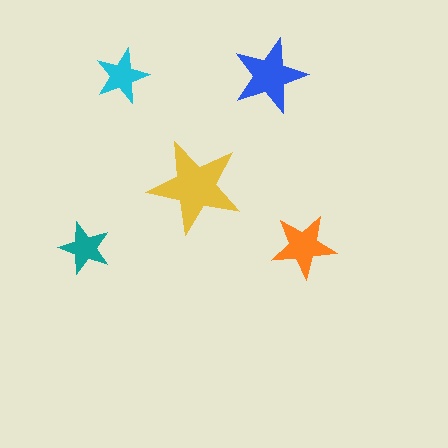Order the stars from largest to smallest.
the yellow one, the blue one, the orange one, the cyan one, the teal one.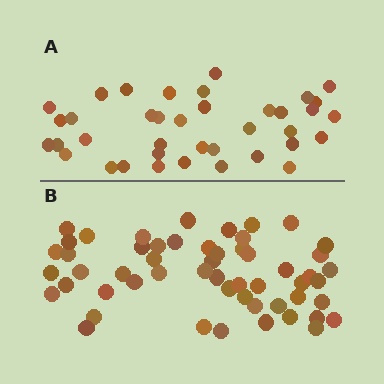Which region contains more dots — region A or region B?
Region B (the bottom region) has more dots.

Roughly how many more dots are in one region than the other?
Region B has approximately 15 more dots than region A.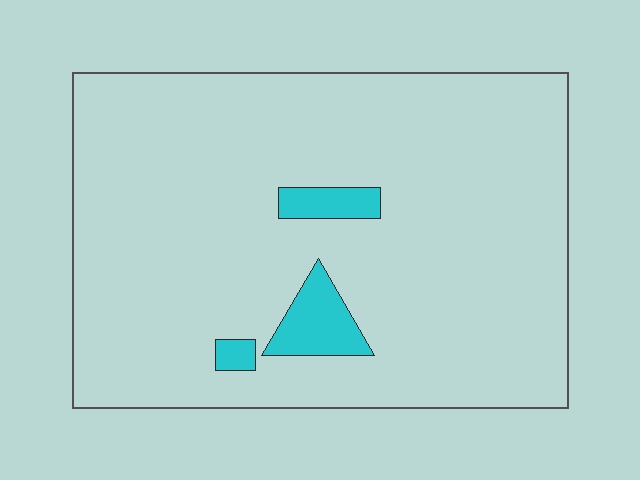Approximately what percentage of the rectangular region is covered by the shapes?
Approximately 5%.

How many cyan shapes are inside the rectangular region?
3.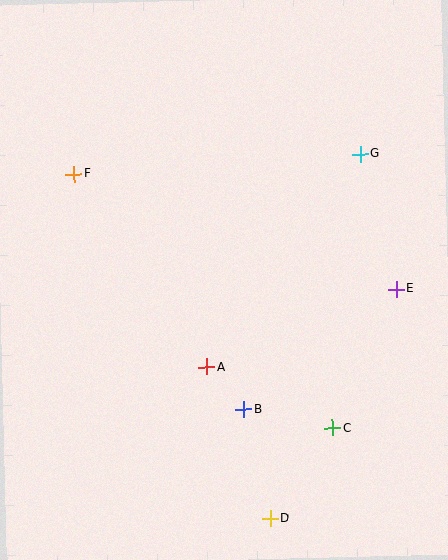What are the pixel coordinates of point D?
Point D is at (270, 518).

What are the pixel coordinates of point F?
Point F is at (74, 174).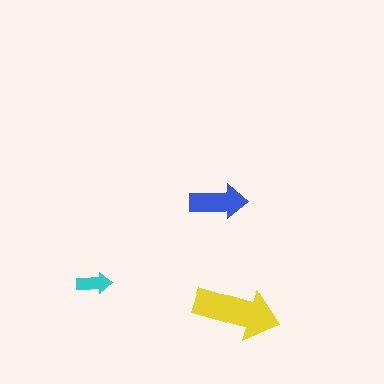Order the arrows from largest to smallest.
the yellow one, the blue one, the cyan one.